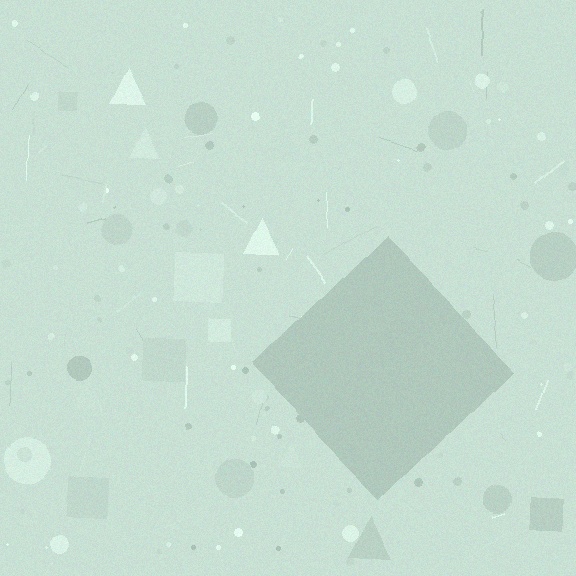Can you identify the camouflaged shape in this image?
The camouflaged shape is a diamond.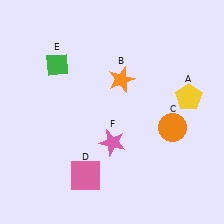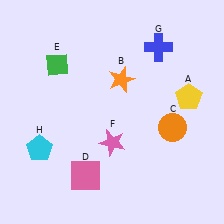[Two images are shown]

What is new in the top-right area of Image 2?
A blue cross (G) was added in the top-right area of Image 2.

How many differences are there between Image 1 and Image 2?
There are 2 differences between the two images.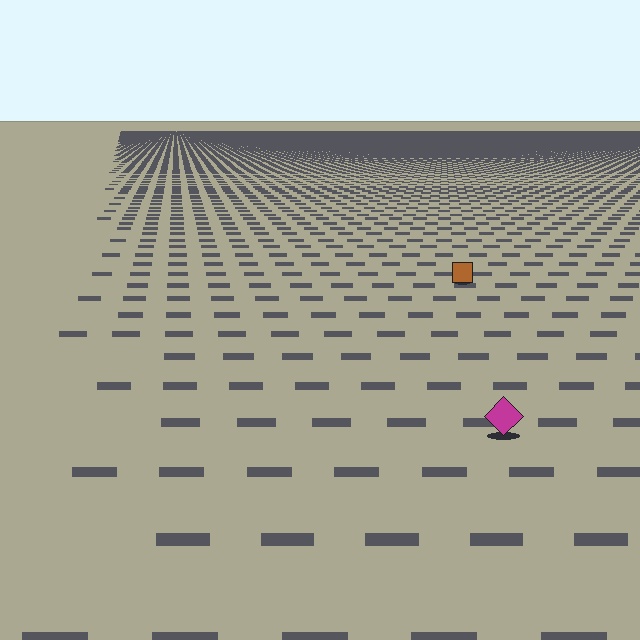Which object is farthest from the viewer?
The brown square is farthest from the viewer. It appears smaller and the ground texture around it is denser.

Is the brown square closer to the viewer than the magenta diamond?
No. The magenta diamond is closer — you can tell from the texture gradient: the ground texture is coarser near it.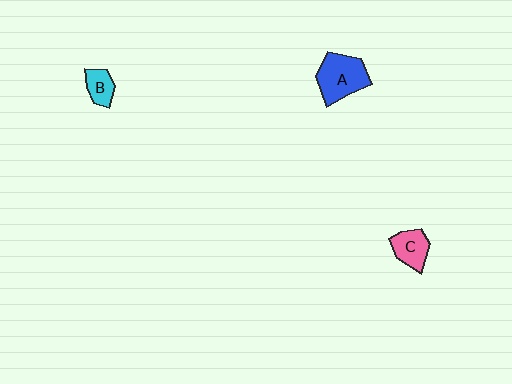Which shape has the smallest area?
Shape B (cyan).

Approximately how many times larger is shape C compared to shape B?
Approximately 1.3 times.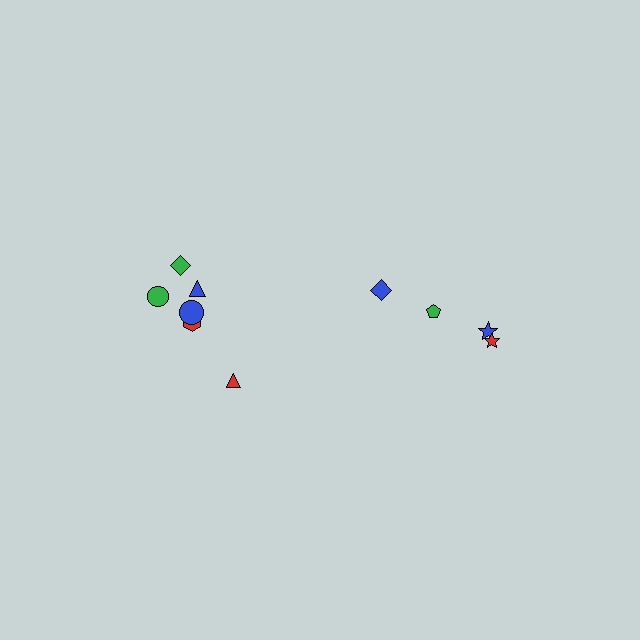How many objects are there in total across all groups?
There are 10 objects.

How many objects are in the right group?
There are 4 objects.